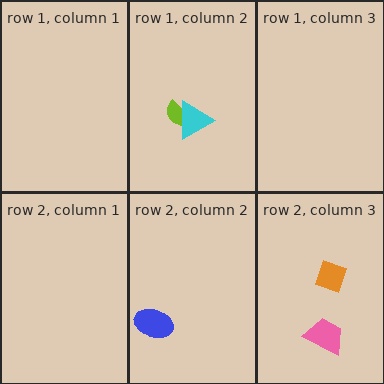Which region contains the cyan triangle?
The row 1, column 2 region.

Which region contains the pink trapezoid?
The row 2, column 3 region.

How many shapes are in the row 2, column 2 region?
1.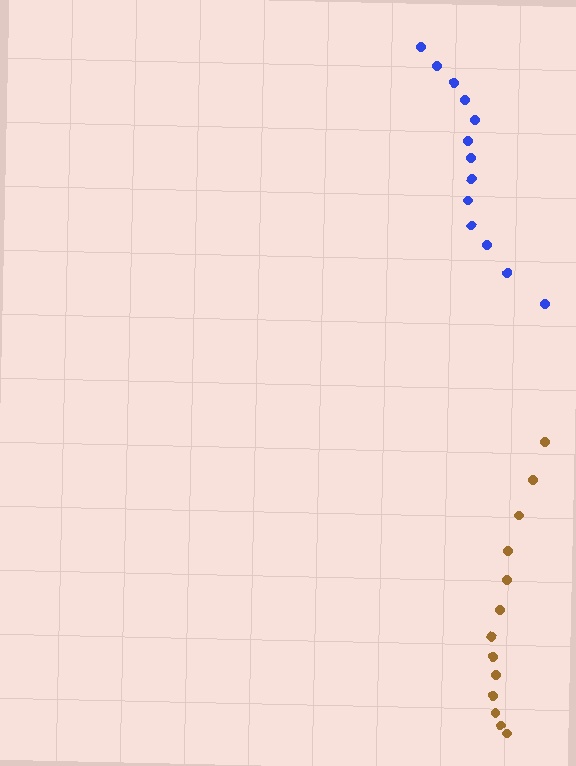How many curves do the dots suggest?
There are 2 distinct paths.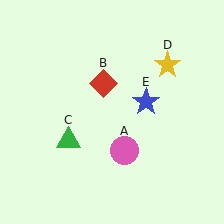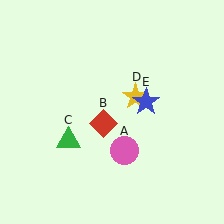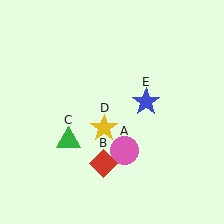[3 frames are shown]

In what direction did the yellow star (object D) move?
The yellow star (object D) moved down and to the left.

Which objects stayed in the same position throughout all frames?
Pink circle (object A) and green triangle (object C) and blue star (object E) remained stationary.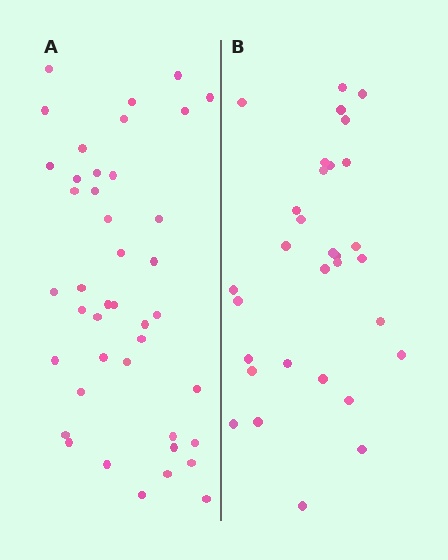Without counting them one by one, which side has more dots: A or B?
Region A (the left region) has more dots.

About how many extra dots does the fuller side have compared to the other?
Region A has roughly 12 or so more dots than region B.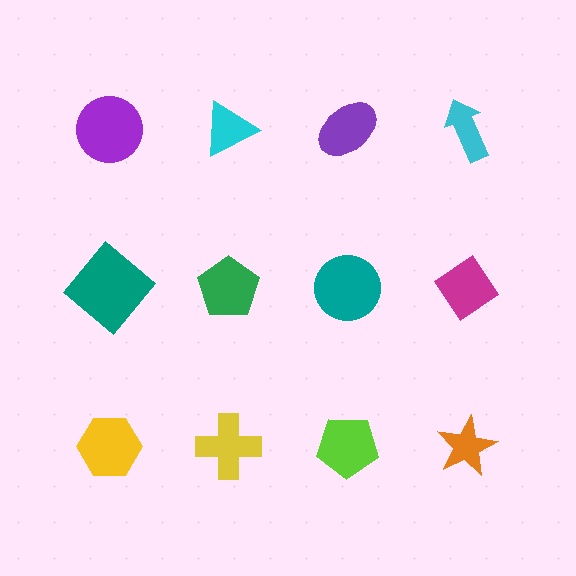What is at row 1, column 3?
A purple ellipse.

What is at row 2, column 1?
A teal diamond.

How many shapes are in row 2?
4 shapes.